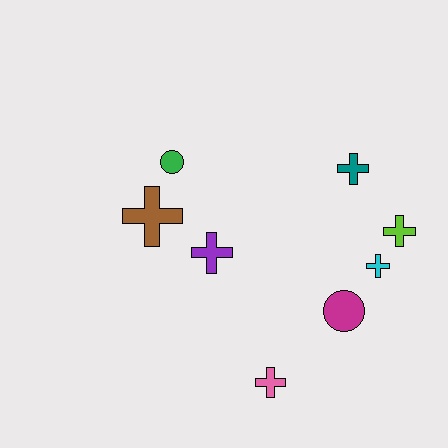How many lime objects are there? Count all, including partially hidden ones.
There is 1 lime object.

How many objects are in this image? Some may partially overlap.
There are 8 objects.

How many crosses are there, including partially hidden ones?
There are 6 crosses.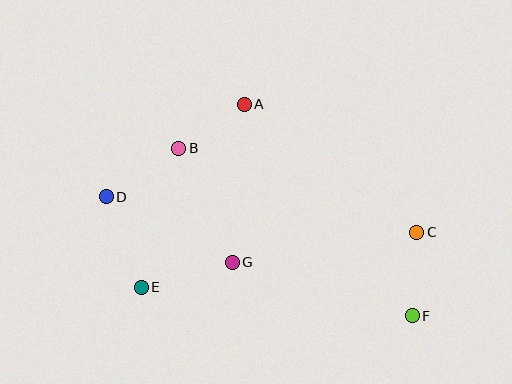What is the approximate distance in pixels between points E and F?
The distance between E and F is approximately 272 pixels.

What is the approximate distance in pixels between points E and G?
The distance between E and G is approximately 94 pixels.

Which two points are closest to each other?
Points A and B are closest to each other.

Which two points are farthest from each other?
Points D and F are farthest from each other.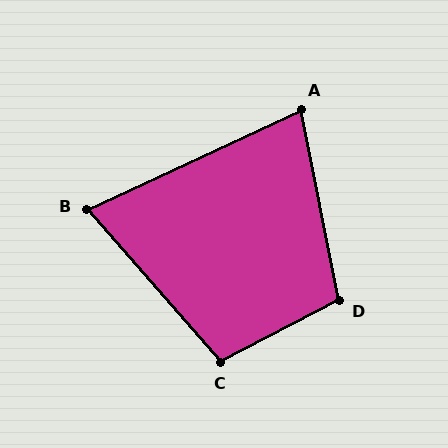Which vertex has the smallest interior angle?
B, at approximately 74 degrees.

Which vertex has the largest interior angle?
D, at approximately 106 degrees.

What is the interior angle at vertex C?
Approximately 104 degrees (obtuse).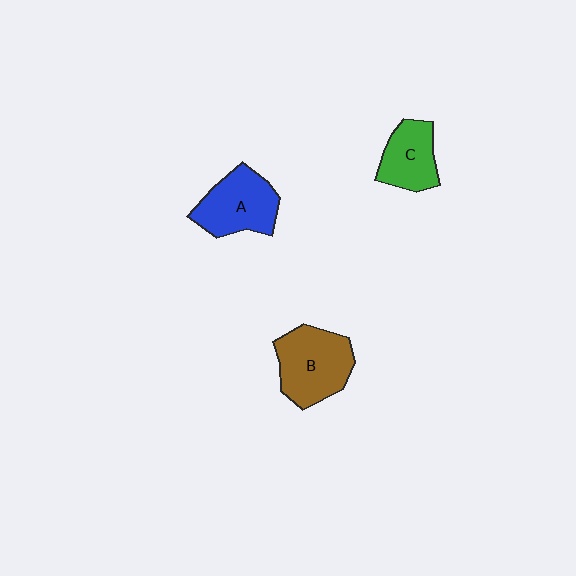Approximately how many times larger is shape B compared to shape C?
Approximately 1.4 times.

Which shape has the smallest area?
Shape C (green).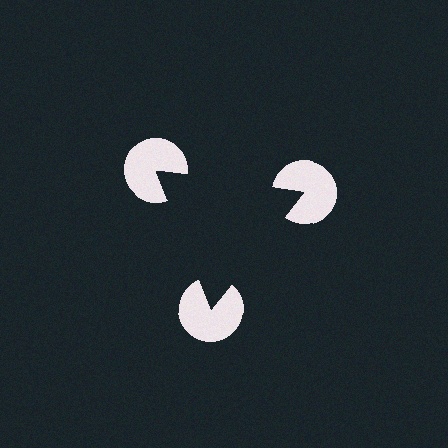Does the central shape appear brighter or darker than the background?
It typically appears slightly darker than the background, even though no actual brightness change is drawn.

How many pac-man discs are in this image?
There are 3 — one at each vertex of the illusory triangle.